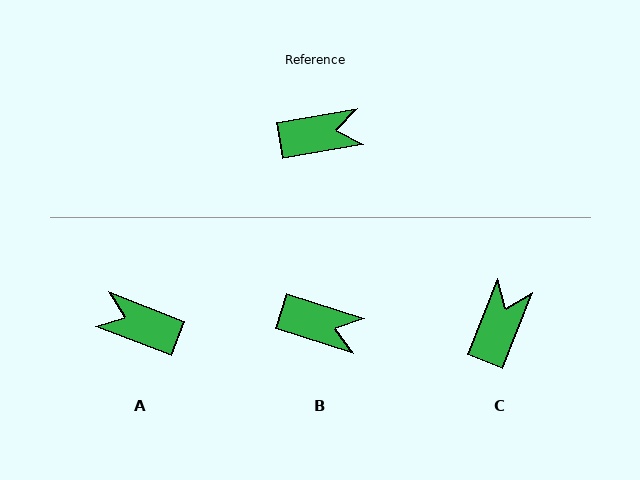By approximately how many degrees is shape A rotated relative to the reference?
Approximately 149 degrees counter-clockwise.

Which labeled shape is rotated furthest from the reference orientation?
A, about 149 degrees away.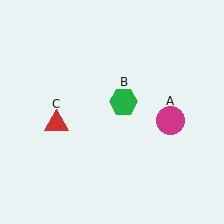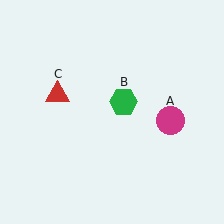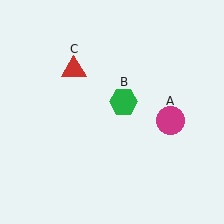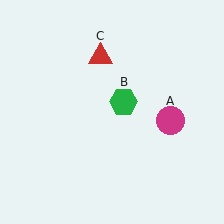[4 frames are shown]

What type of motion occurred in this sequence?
The red triangle (object C) rotated clockwise around the center of the scene.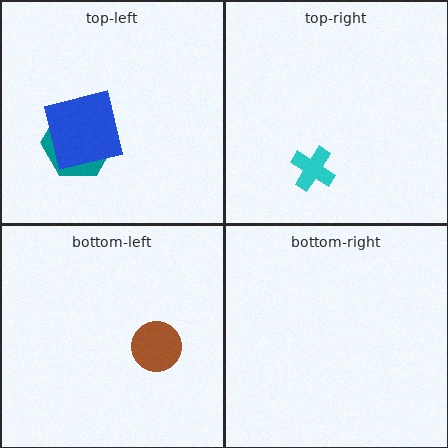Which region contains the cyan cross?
The top-right region.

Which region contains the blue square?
The top-left region.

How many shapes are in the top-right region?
1.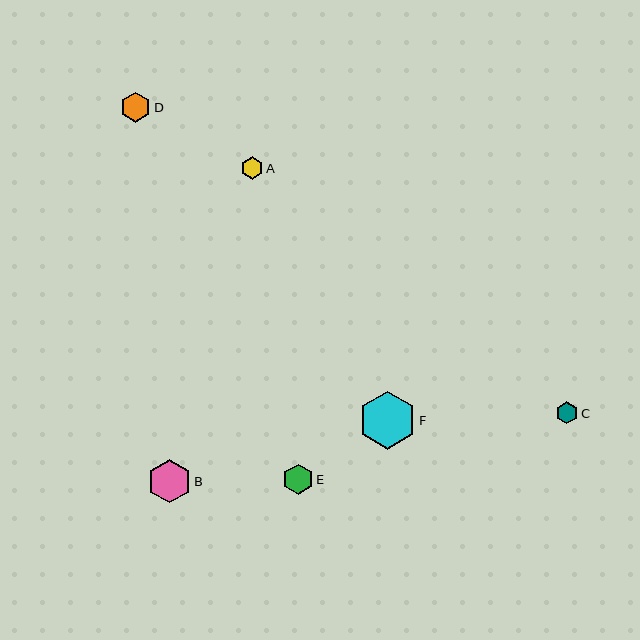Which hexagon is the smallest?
Hexagon C is the smallest with a size of approximately 21 pixels.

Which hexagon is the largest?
Hexagon F is the largest with a size of approximately 58 pixels.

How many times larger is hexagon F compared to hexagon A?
Hexagon F is approximately 2.6 times the size of hexagon A.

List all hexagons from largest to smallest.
From largest to smallest: F, B, E, D, A, C.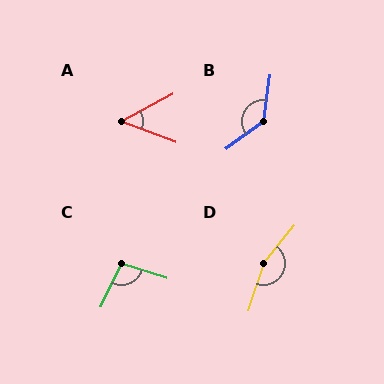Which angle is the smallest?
A, at approximately 49 degrees.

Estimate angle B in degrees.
Approximately 134 degrees.